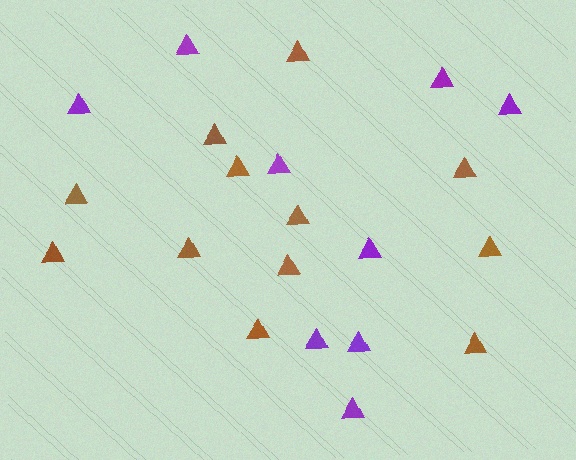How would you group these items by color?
There are 2 groups: one group of brown triangles (12) and one group of purple triangles (9).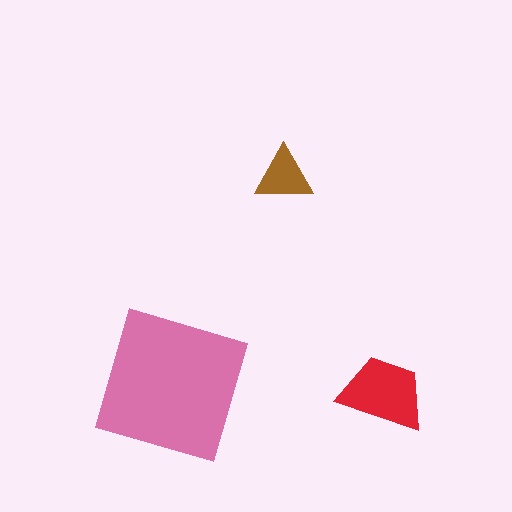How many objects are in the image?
There are 3 objects in the image.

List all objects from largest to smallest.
The pink square, the red trapezoid, the brown triangle.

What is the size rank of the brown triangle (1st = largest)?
3rd.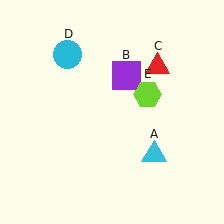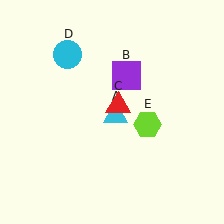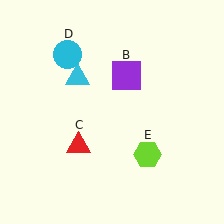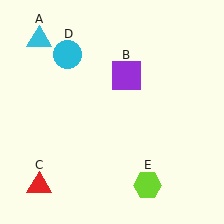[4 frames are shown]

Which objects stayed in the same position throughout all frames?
Purple square (object B) and cyan circle (object D) remained stationary.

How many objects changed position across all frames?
3 objects changed position: cyan triangle (object A), red triangle (object C), lime hexagon (object E).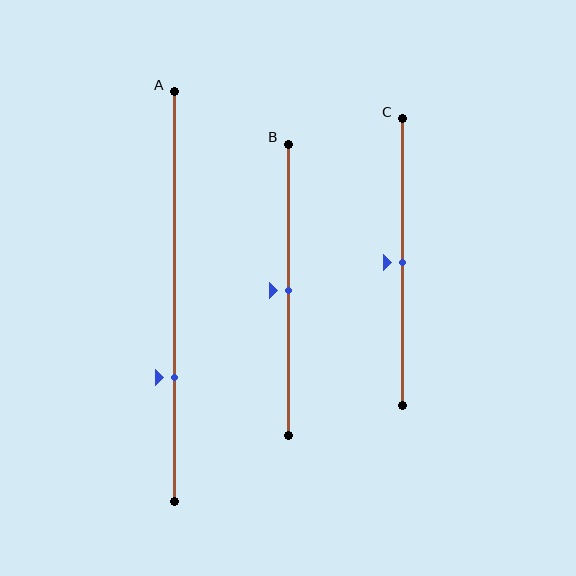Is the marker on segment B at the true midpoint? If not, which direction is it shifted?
Yes, the marker on segment B is at the true midpoint.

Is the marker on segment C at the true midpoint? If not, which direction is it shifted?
Yes, the marker on segment C is at the true midpoint.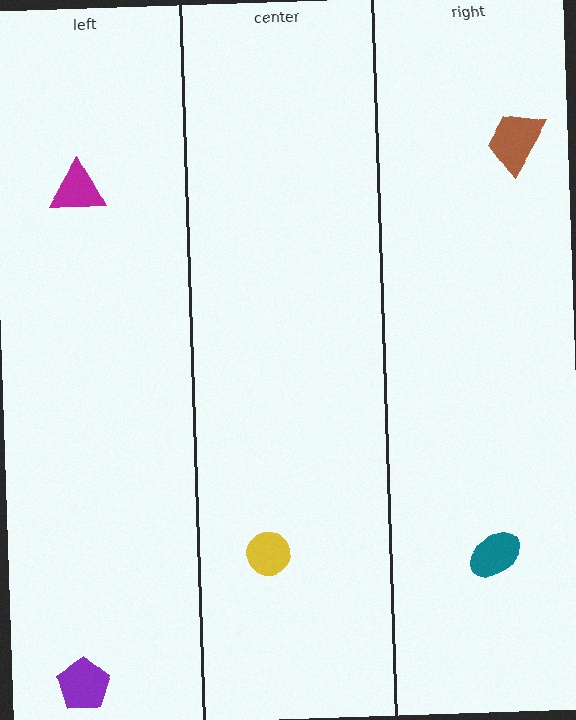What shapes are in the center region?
The yellow circle.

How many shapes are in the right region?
2.